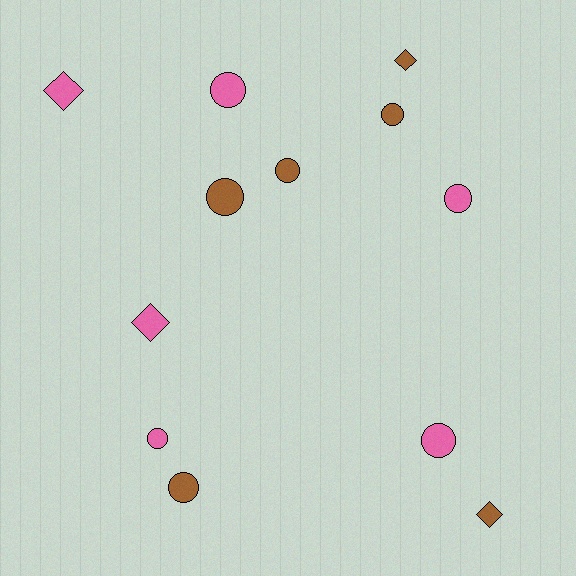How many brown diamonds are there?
There are 2 brown diamonds.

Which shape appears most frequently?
Circle, with 8 objects.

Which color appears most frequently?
Pink, with 6 objects.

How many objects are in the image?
There are 12 objects.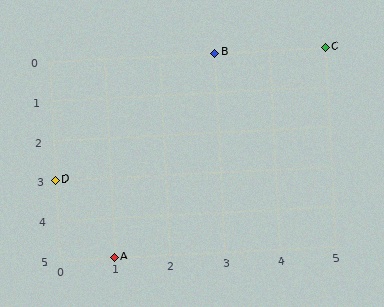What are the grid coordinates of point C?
Point C is at grid coordinates (5, 0).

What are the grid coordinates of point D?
Point D is at grid coordinates (0, 3).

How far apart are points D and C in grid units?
Points D and C are 5 columns and 3 rows apart (about 5.8 grid units diagonally).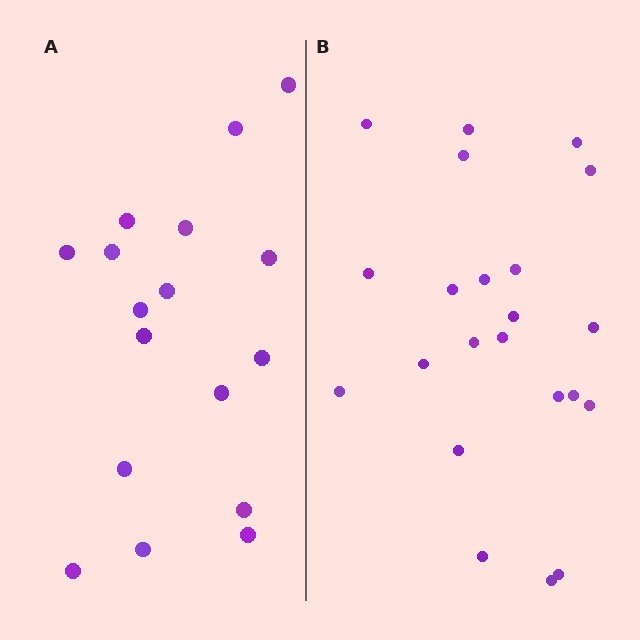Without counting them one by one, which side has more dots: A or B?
Region B (the right region) has more dots.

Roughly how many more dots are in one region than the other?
Region B has about 5 more dots than region A.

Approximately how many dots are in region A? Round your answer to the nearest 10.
About 20 dots. (The exact count is 17, which rounds to 20.)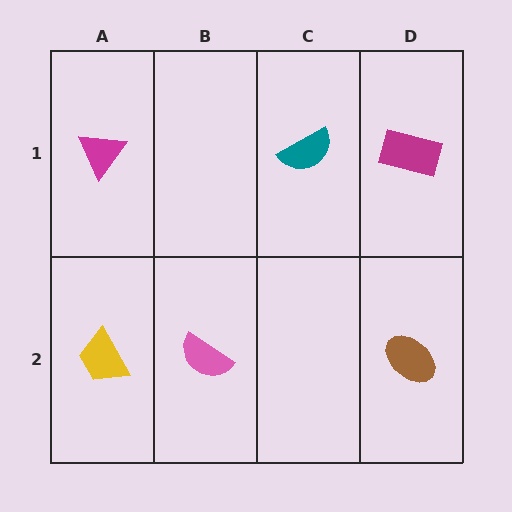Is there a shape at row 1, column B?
No, that cell is empty.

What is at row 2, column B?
A pink semicircle.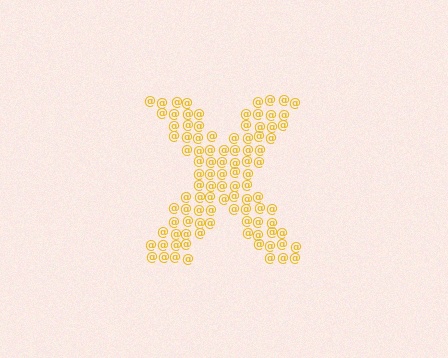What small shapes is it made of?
It is made of small at signs.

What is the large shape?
The large shape is the letter X.